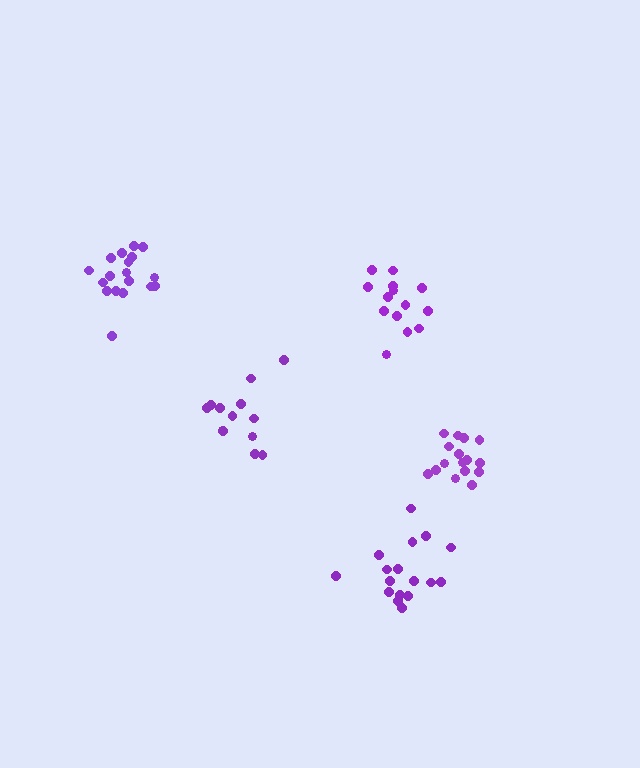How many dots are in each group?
Group 1: 13 dots, Group 2: 16 dots, Group 3: 14 dots, Group 4: 17 dots, Group 5: 18 dots (78 total).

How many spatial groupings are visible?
There are 5 spatial groupings.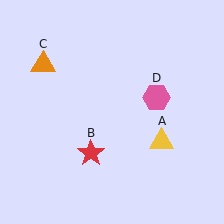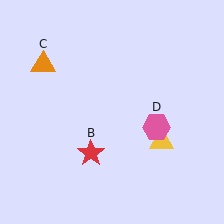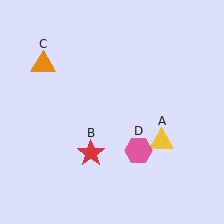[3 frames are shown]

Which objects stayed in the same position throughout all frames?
Yellow triangle (object A) and red star (object B) and orange triangle (object C) remained stationary.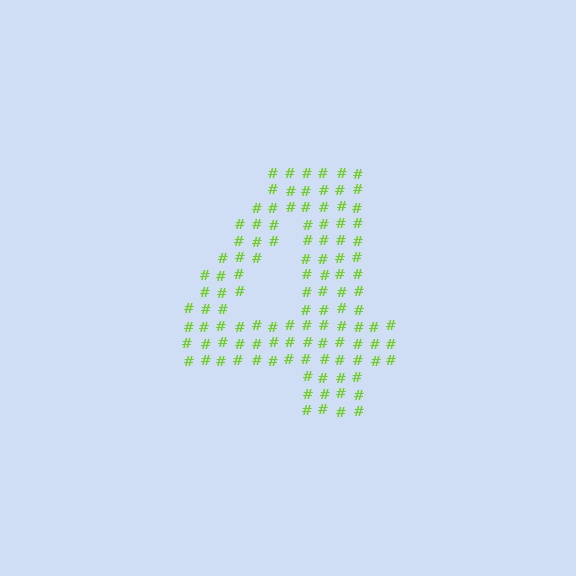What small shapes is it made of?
It is made of small hash symbols.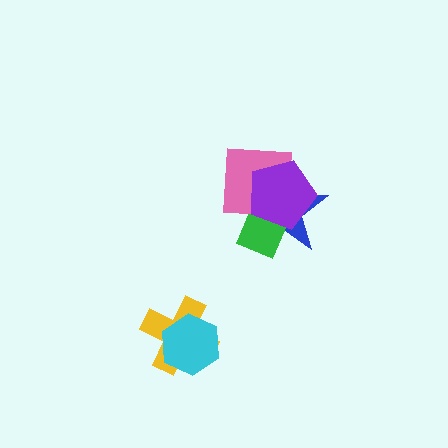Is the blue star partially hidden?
Yes, it is partially covered by another shape.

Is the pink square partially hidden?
Yes, it is partially covered by another shape.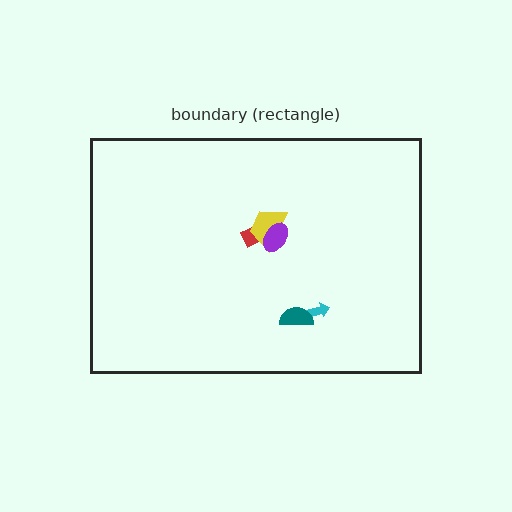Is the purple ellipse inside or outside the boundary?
Inside.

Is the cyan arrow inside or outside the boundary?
Inside.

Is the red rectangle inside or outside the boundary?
Inside.